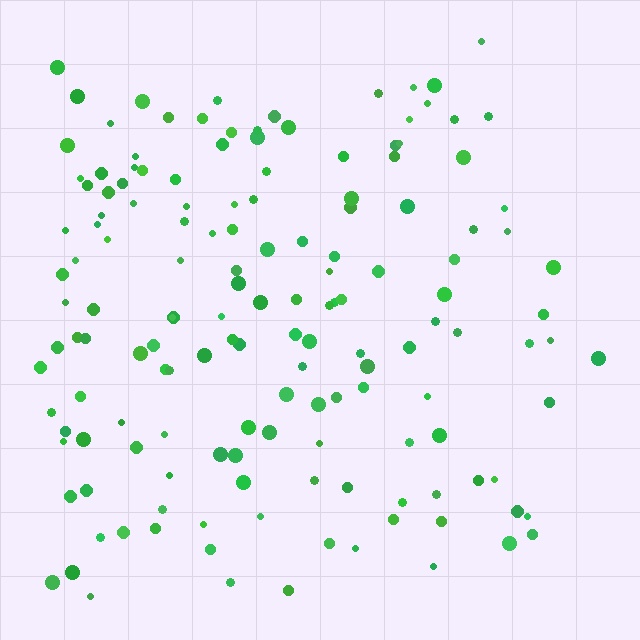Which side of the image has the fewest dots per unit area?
The right.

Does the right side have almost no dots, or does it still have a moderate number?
Still a moderate number, just noticeably fewer than the left.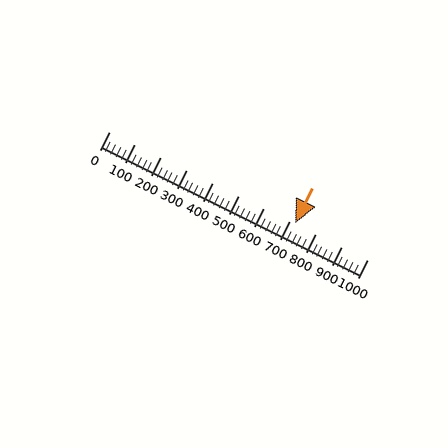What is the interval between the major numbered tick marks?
The major tick marks are spaced 100 units apart.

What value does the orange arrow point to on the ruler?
The orange arrow points to approximately 720.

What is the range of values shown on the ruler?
The ruler shows values from 0 to 1000.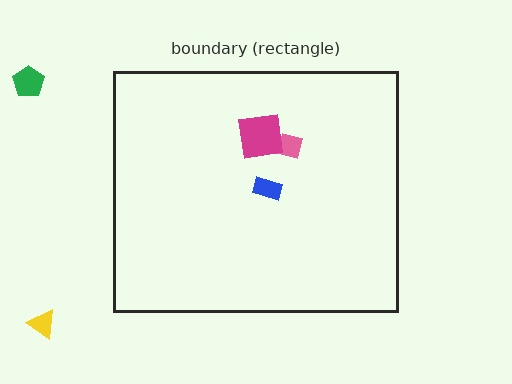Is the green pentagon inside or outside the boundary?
Outside.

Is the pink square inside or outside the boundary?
Inside.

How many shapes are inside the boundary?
3 inside, 2 outside.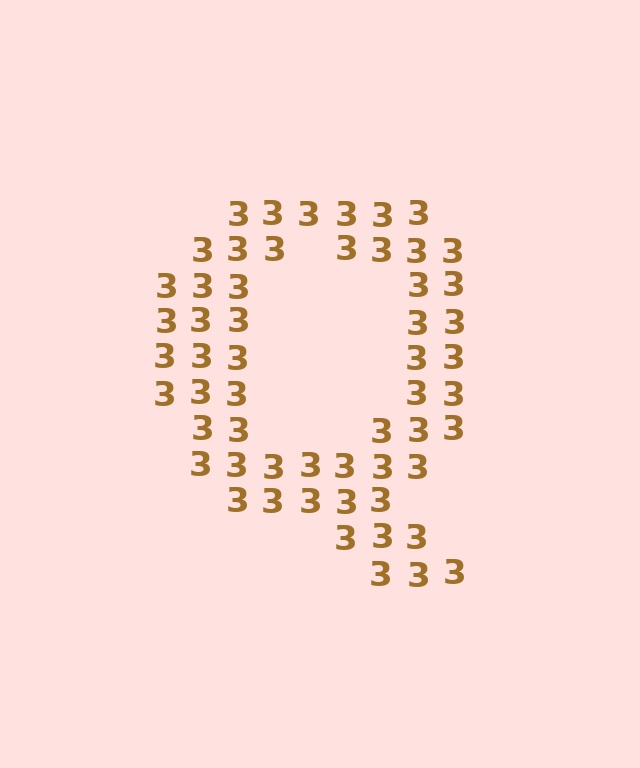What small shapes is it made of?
It is made of small digit 3's.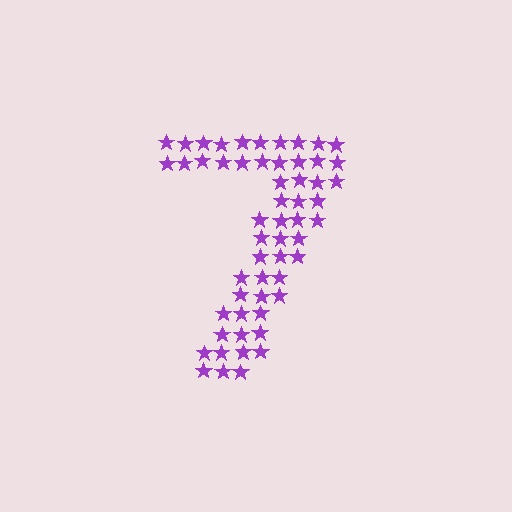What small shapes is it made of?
It is made of small stars.